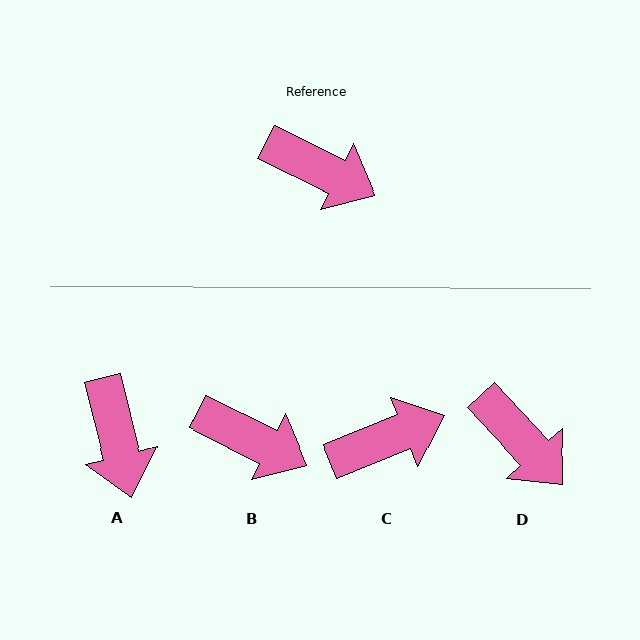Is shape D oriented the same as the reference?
No, it is off by about 21 degrees.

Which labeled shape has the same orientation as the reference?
B.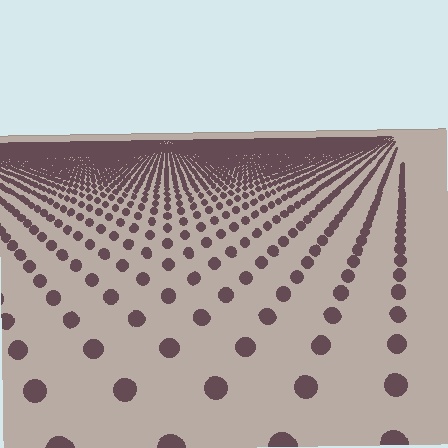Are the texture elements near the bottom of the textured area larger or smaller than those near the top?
Larger. Near the bottom, elements are closer to the viewer and appear at a bigger on-screen size.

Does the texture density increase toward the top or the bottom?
Density increases toward the top.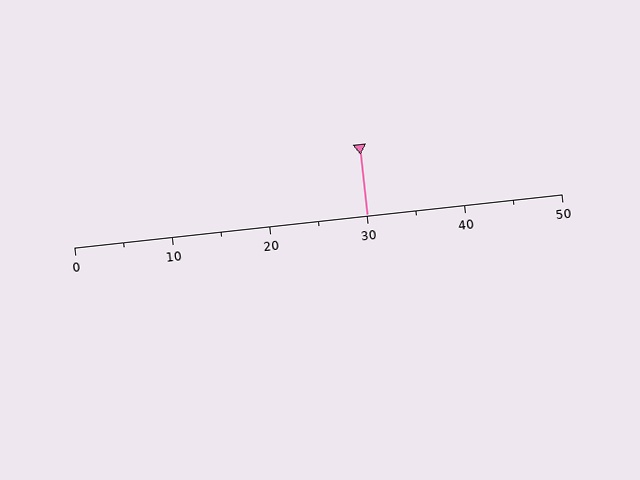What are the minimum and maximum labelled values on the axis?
The axis runs from 0 to 50.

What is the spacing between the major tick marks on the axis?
The major ticks are spaced 10 apart.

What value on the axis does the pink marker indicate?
The marker indicates approximately 30.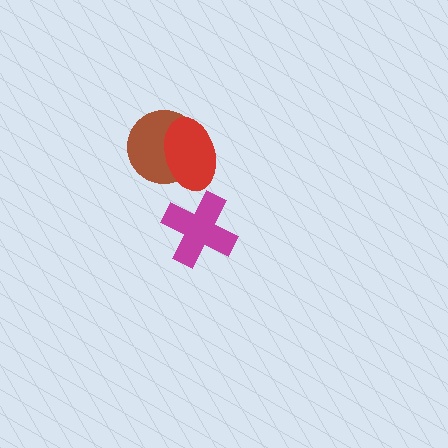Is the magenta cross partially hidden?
No, no other shape covers it.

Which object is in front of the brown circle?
The red ellipse is in front of the brown circle.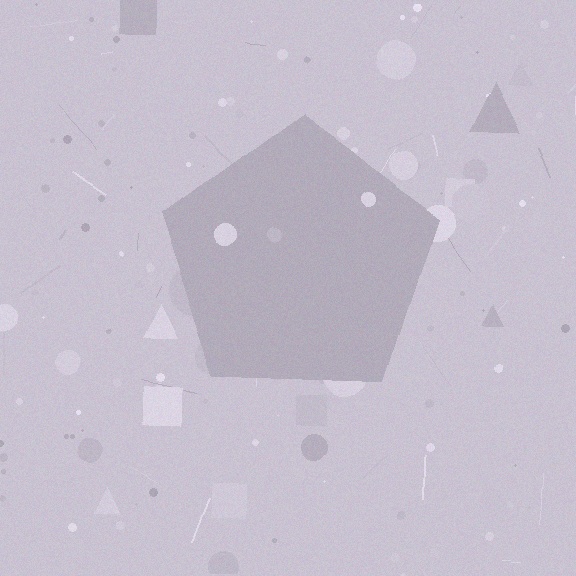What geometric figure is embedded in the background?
A pentagon is embedded in the background.